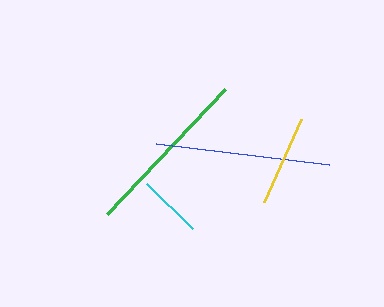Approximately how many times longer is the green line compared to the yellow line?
The green line is approximately 1.9 times the length of the yellow line.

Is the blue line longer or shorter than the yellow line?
The blue line is longer than the yellow line.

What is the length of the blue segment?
The blue segment is approximately 174 pixels long.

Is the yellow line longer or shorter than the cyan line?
The yellow line is longer than the cyan line.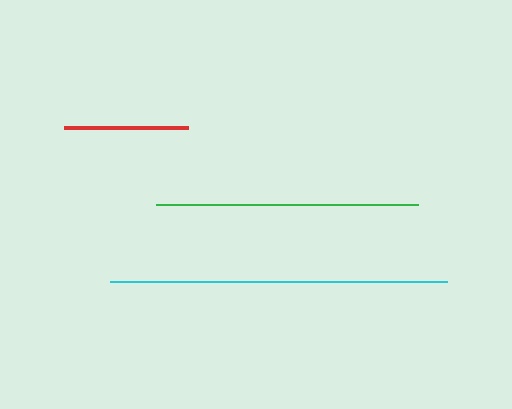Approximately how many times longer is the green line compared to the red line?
The green line is approximately 2.1 times the length of the red line.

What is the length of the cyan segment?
The cyan segment is approximately 337 pixels long.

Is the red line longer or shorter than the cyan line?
The cyan line is longer than the red line.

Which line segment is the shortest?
The red line is the shortest at approximately 124 pixels.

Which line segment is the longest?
The cyan line is the longest at approximately 337 pixels.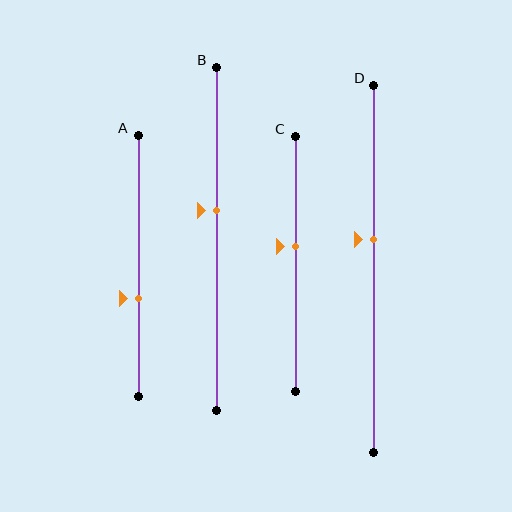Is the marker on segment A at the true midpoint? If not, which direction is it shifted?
No, the marker on segment A is shifted downward by about 12% of the segment length.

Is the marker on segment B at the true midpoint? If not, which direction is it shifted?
No, the marker on segment B is shifted upward by about 8% of the segment length.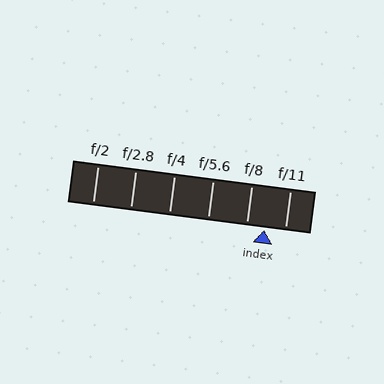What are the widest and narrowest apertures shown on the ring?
The widest aperture shown is f/2 and the narrowest is f/11.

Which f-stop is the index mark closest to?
The index mark is closest to f/8.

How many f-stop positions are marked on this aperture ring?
There are 6 f-stop positions marked.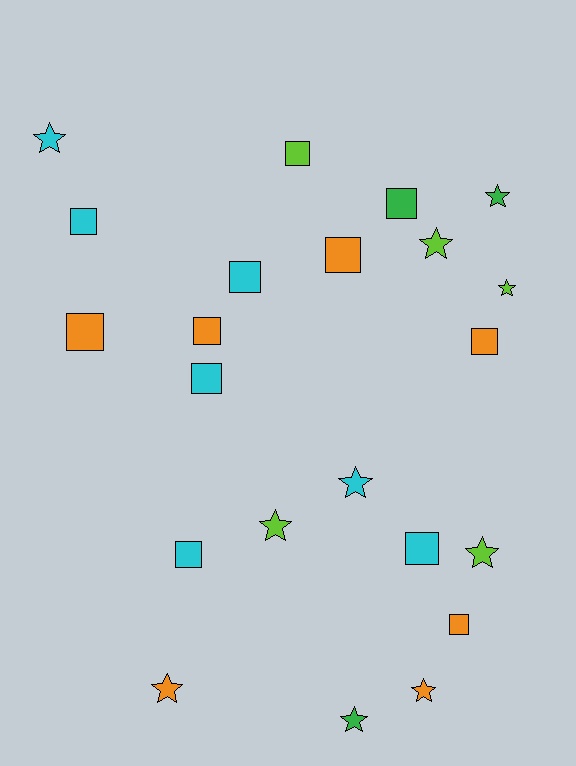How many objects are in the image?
There are 22 objects.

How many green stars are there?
There are 2 green stars.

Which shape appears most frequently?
Square, with 12 objects.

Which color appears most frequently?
Orange, with 7 objects.